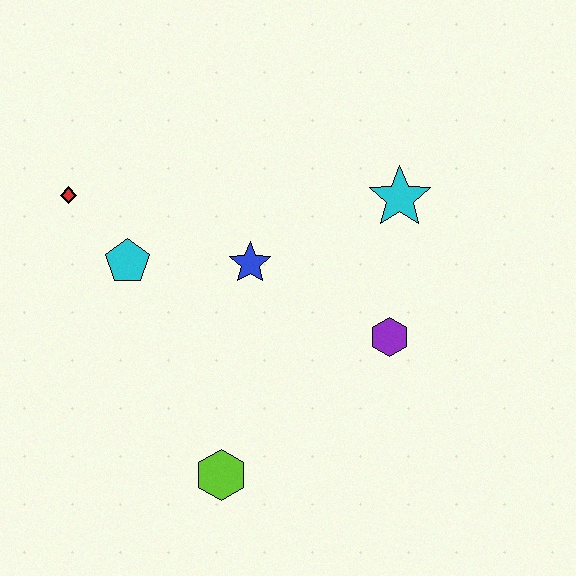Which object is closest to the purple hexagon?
The cyan star is closest to the purple hexagon.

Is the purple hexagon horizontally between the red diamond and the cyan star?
Yes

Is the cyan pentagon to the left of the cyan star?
Yes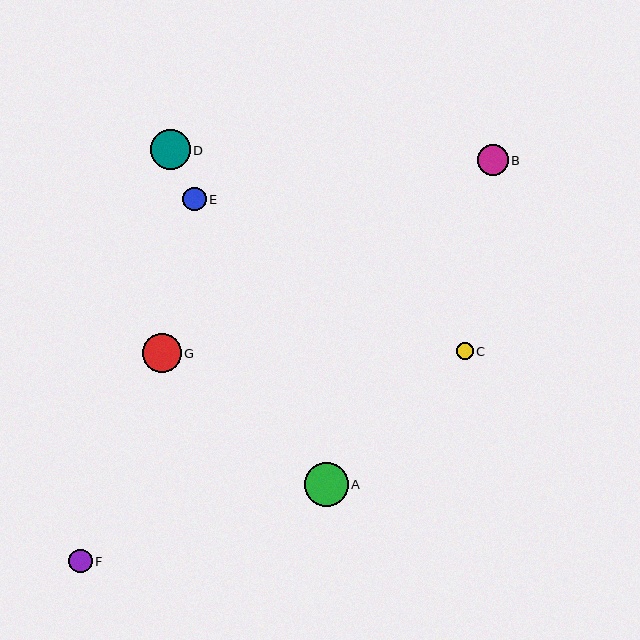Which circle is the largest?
Circle A is the largest with a size of approximately 44 pixels.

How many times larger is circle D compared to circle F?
Circle D is approximately 1.7 times the size of circle F.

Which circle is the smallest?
Circle C is the smallest with a size of approximately 17 pixels.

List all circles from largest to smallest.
From largest to smallest: A, D, G, B, E, F, C.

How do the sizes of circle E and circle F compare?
Circle E and circle F are approximately the same size.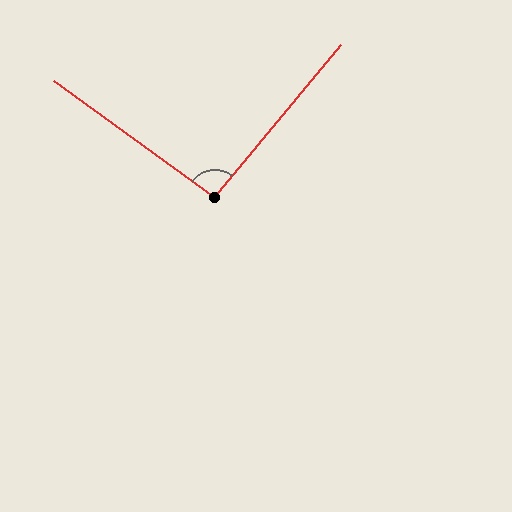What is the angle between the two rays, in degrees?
Approximately 94 degrees.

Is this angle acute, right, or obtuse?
It is approximately a right angle.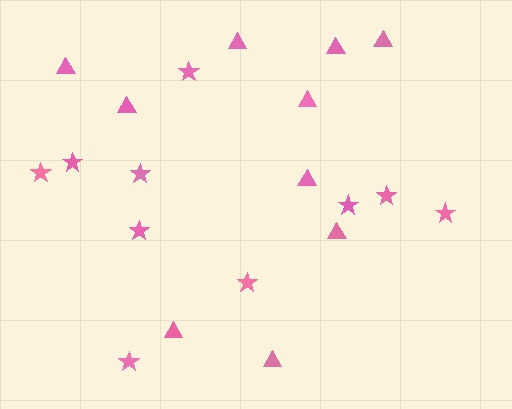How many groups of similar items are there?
There are 2 groups: one group of triangles (10) and one group of stars (10).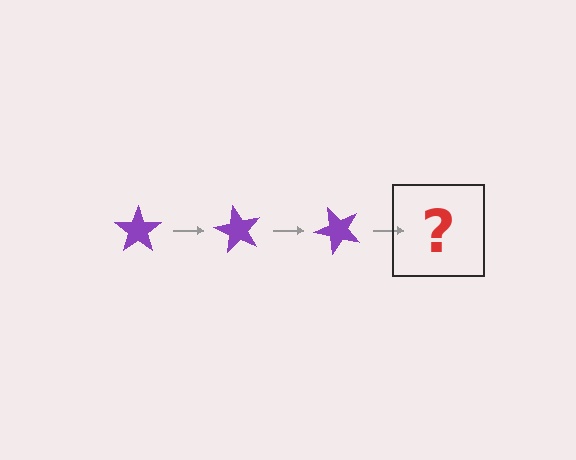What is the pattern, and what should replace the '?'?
The pattern is that the star rotates 60 degrees each step. The '?' should be a purple star rotated 180 degrees.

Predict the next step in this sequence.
The next step is a purple star rotated 180 degrees.